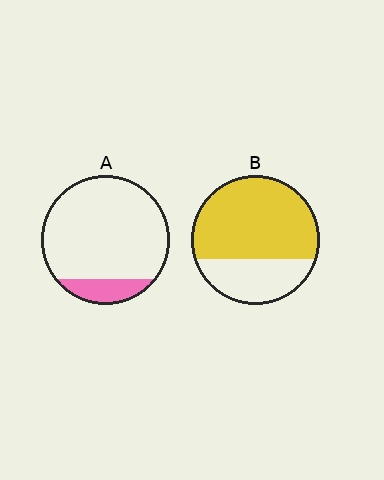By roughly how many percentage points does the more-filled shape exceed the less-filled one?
By roughly 55 percentage points (B over A).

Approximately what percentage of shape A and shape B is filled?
A is approximately 15% and B is approximately 70%.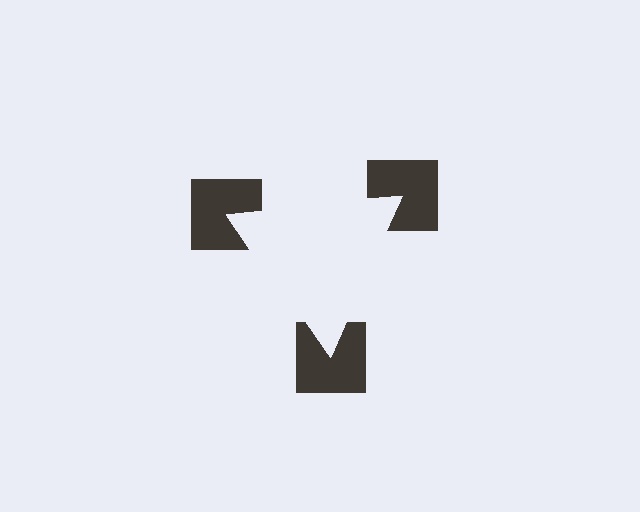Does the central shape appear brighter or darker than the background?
It typically appears slightly brighter than the background, even though no actual brightness change is drawn.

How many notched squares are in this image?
There are 3 — one at each vertex of the illusory triangle.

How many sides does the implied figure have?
3 sides.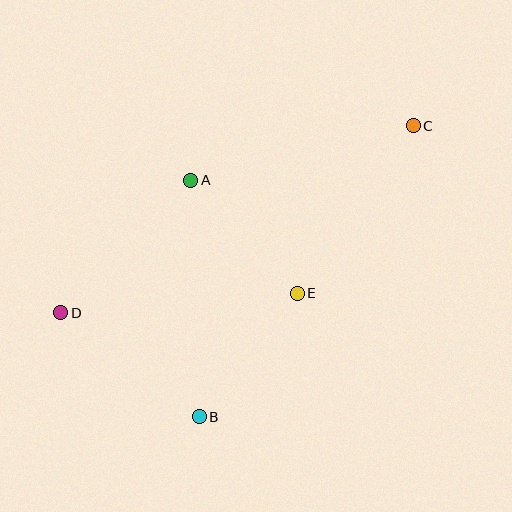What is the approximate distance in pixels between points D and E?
The distance between D and E is approximately 237 pixels.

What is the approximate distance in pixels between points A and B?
The distance between A and B is approximately 236 pixels.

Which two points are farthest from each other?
Points C and D are farthest from each other.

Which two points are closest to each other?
Points A and E are closest to each other.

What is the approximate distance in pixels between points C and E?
The distance between C and E is approximately 204 pixels.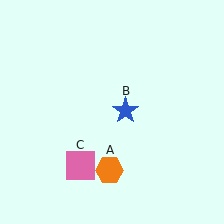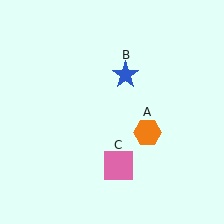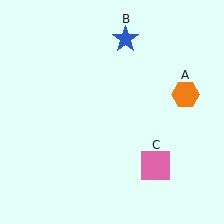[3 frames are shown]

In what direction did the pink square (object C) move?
The pink square (object C) moved right.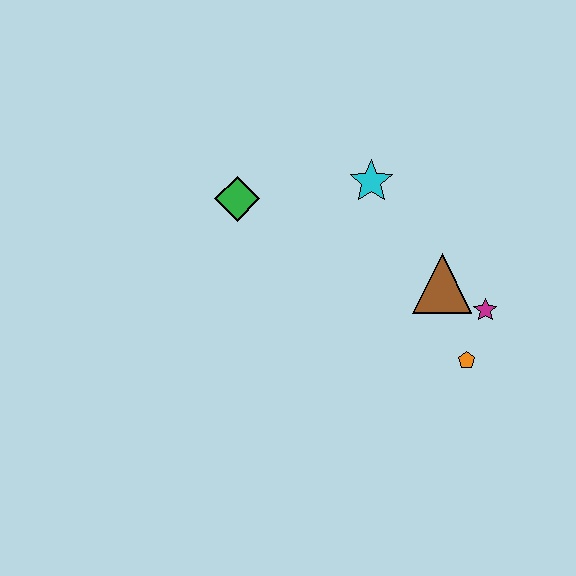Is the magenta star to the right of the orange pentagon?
Yes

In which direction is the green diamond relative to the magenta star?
The green diamond is to the left of the magenta star.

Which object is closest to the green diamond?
The cyan star is closest to the green diamond.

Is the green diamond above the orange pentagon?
Yes